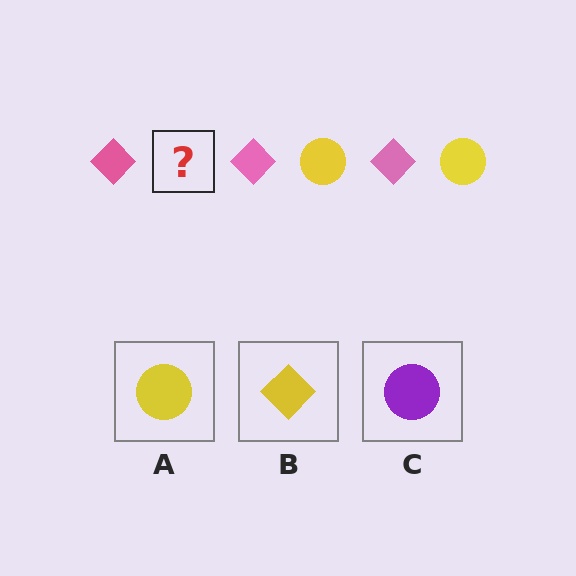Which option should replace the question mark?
Option A.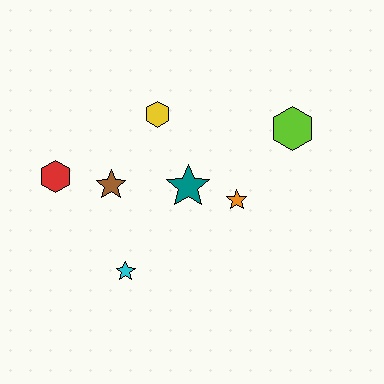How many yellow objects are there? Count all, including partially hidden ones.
There is 1 yellow object.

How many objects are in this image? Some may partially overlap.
There are 7 objects.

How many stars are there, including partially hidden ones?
There are 4 stars.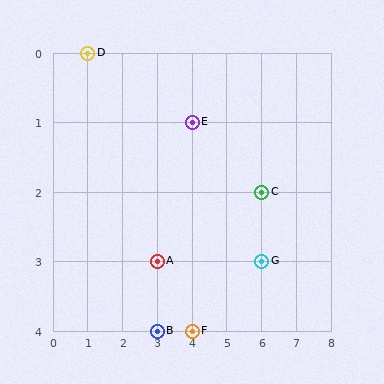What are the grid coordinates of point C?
Point C is at grid coordinates (6, 2).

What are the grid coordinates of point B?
Point B is at grid coordinates (3, 4).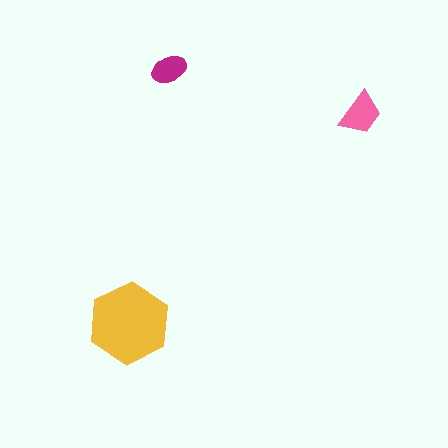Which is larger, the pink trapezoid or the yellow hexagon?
The yellow hexagon.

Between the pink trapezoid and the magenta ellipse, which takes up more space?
The pink trapezoid.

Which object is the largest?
The yellow hexagon.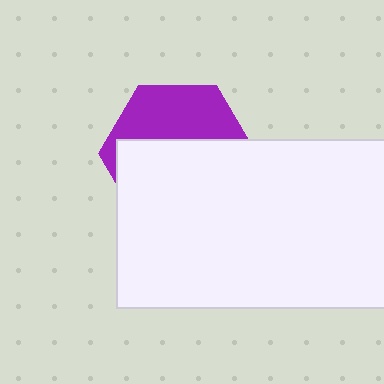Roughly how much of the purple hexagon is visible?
A small part of it is visible (roughly 40%).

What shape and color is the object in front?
The object in front is a white rectangle.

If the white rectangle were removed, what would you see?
You would see the complete purple hexagon.